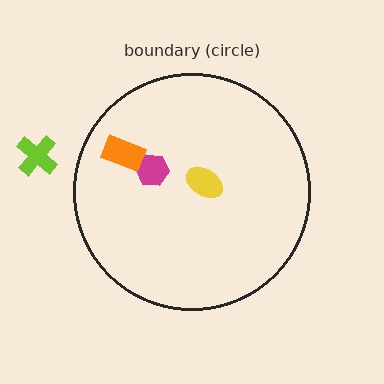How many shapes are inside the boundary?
3 inside, 1 outside.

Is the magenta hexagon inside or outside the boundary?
Inside.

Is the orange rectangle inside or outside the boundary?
Inside.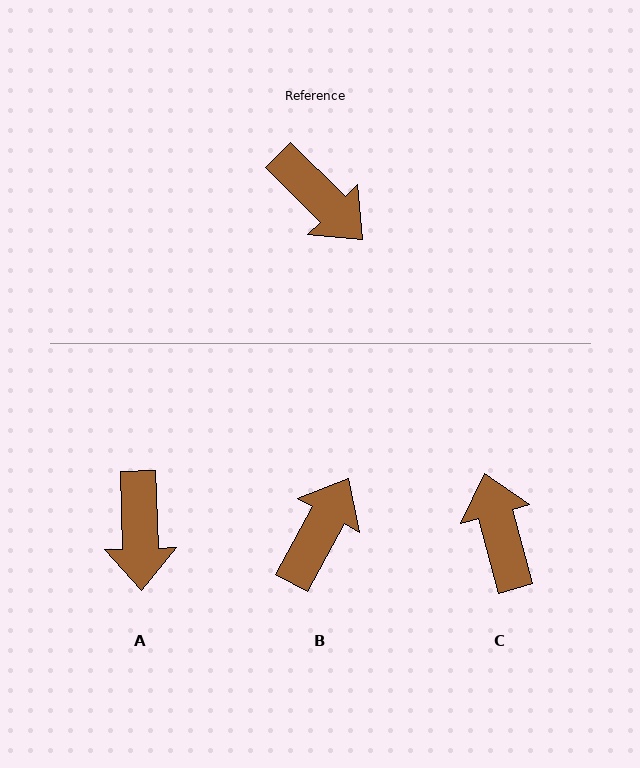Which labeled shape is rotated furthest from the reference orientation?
C, about 150 degrees away.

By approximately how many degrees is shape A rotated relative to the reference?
Approximately 43 degrees clockwise.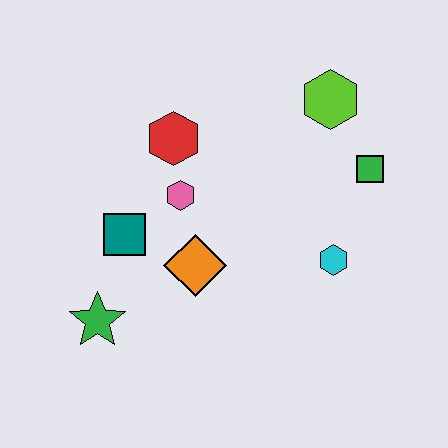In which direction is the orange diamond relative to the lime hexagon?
The orange diamond is below the lime hexagon.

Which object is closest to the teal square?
The pink hexagon is closest to the teal square.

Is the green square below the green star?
No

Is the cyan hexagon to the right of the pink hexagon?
Yes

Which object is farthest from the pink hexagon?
The green square is farthest from the pink hexagon.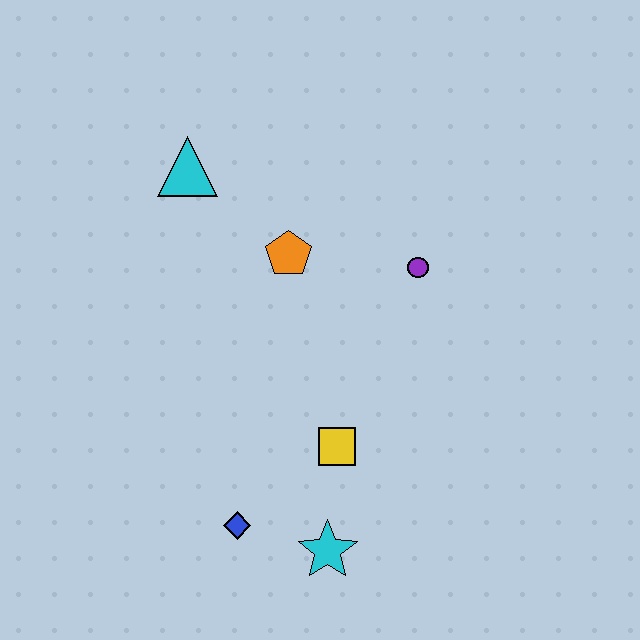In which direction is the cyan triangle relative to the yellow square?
The cyan triangle is above the yellow square.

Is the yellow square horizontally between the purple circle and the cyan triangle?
Yes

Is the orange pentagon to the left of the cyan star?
Yes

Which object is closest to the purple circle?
The orange pentagon is closest to the purple circle.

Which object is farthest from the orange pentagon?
The cyan star is farthest from the orange pentagon.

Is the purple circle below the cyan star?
No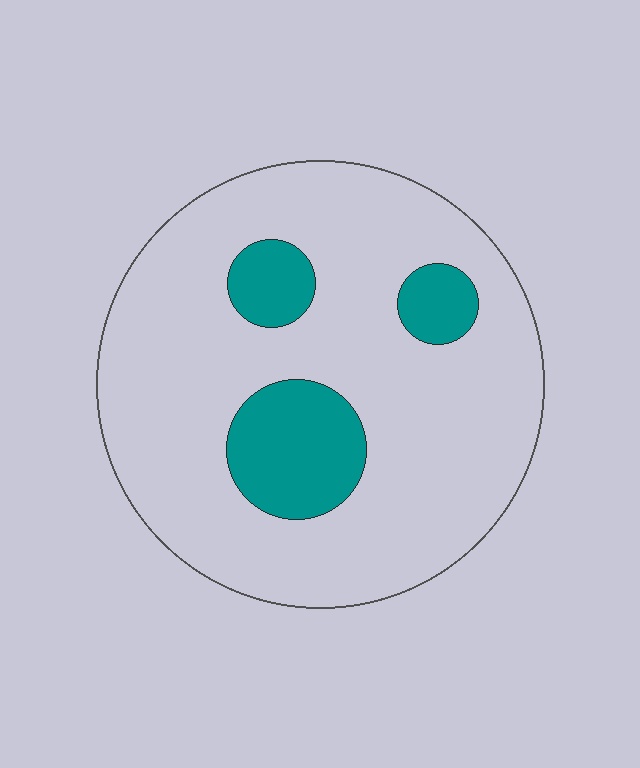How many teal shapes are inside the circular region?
3.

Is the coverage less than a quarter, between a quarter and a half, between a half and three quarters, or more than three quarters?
Less than a quarter.